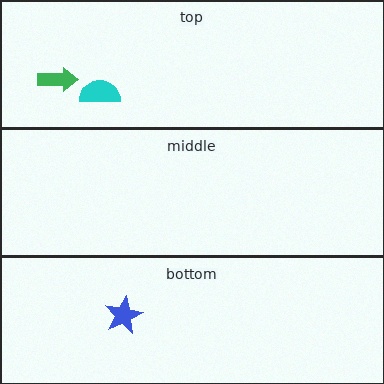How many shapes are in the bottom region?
1.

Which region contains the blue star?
The bottom region.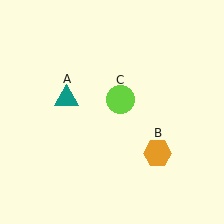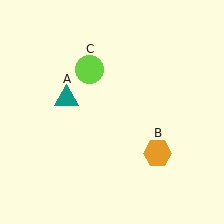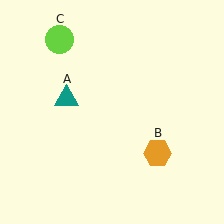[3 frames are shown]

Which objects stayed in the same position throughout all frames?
Teal triangle (object A) and orange hexagon (object B) remained stationary.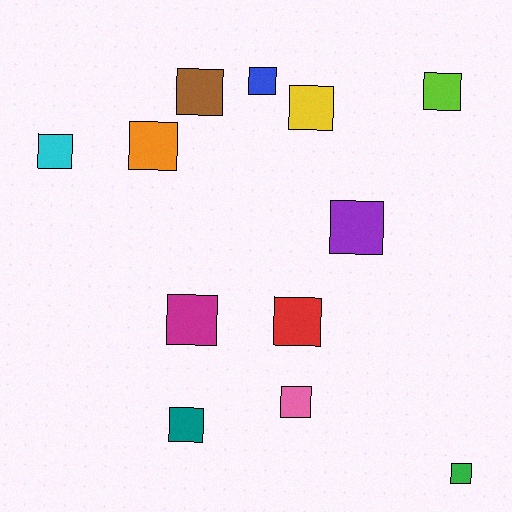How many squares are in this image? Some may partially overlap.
There are 12 squares.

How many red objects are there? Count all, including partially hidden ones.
There is 1 red object.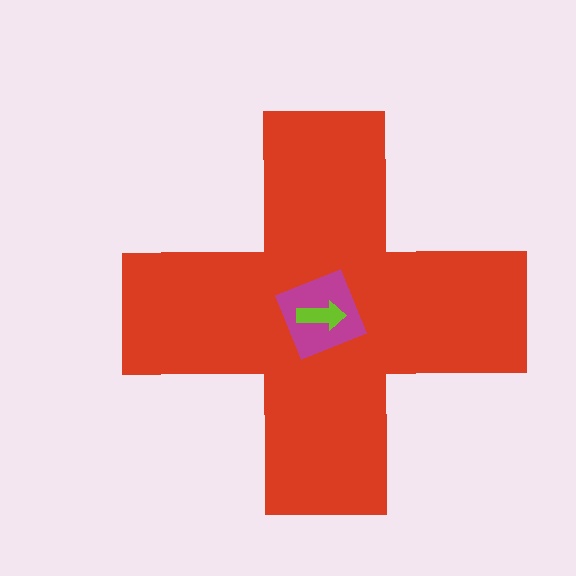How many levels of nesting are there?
3.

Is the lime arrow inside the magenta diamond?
Yes.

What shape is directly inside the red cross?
The magenta diamond.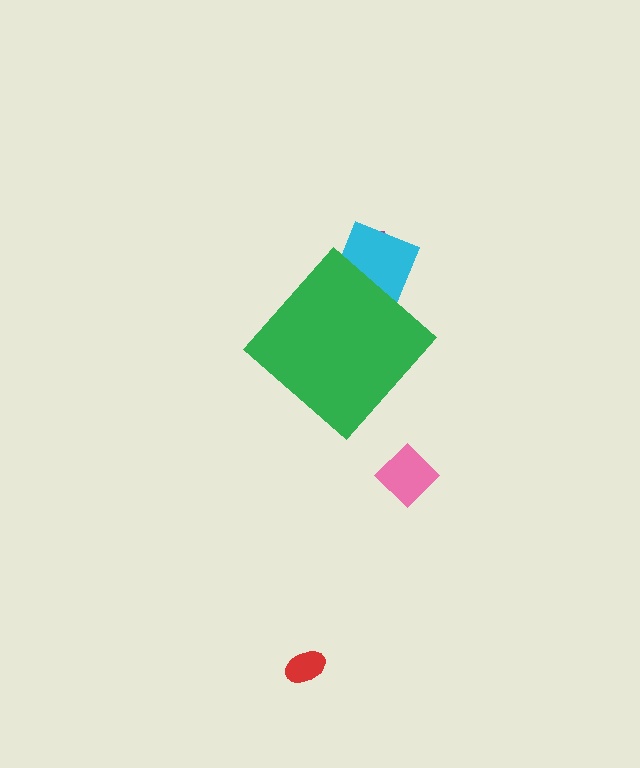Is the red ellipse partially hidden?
No, the red ellipse is fully visible.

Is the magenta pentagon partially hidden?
Yes, the magenta pentagon is partially hidden behind the green diamond.